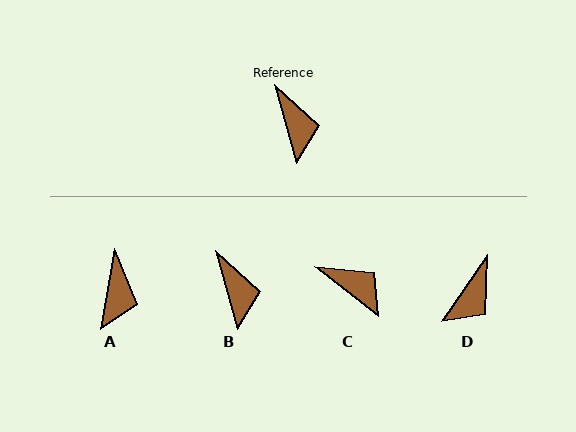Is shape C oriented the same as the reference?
No, it is off by about 36 degrees.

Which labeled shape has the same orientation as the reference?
B.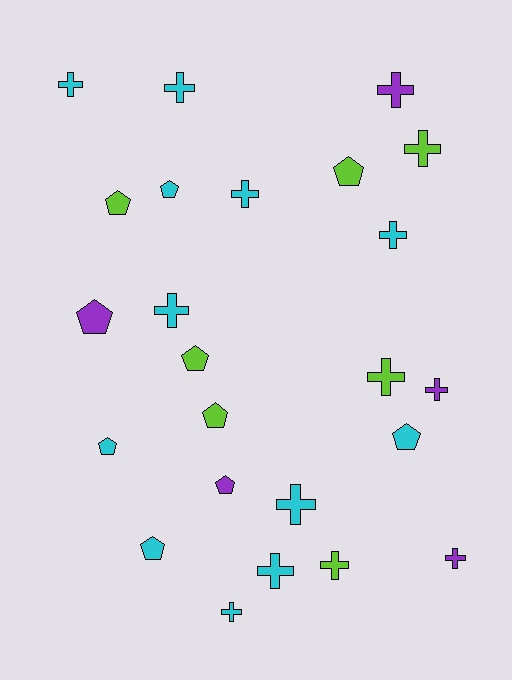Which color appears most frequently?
Cyan, with 12 objects.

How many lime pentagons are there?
There are 4 lime pentagons.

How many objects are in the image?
There are 24 objects.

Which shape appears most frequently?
Cross, with 14 objects.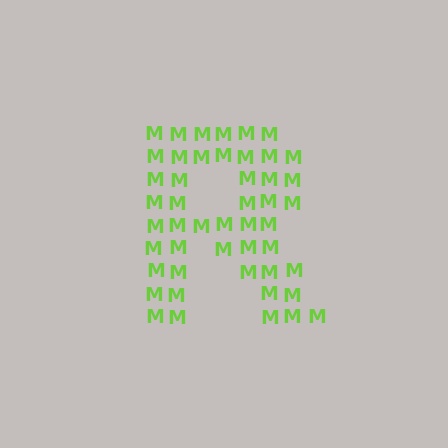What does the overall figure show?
The overall figure shows the letter R.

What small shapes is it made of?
It is made of small letter M's.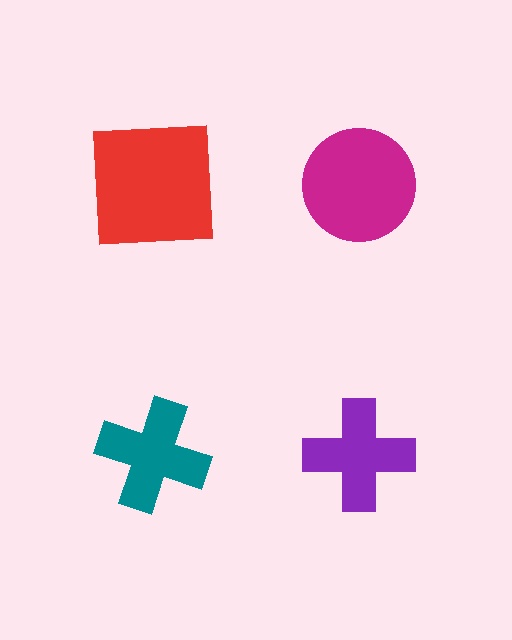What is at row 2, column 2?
A purple cross.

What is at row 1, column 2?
A magenta circle.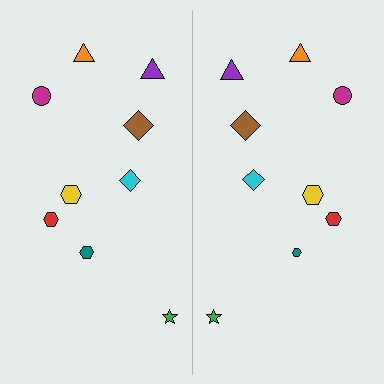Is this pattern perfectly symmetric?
No, the pattern is not perfectly symmetric. The teal hexagon on the right side has a different size than its mirror counterpart.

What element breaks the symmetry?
The teal hexagon on the right side has a different size than its mirror counterpart.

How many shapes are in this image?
There are 18 shapes in this image.